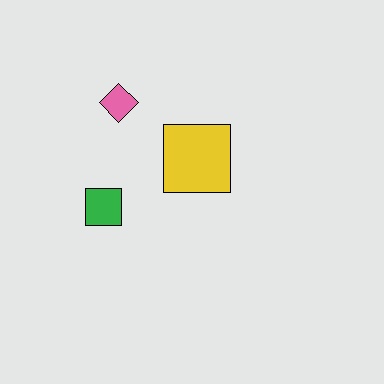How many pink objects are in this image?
There is 1 pink object.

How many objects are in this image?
There are 3 objects.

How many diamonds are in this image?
There is 1 diamond.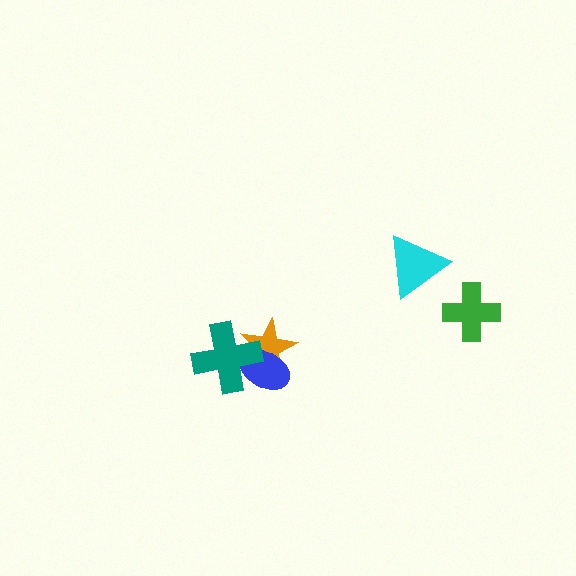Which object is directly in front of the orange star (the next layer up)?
The blue ellipse is directly in front of the orange star.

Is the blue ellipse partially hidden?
Yes, it is partially covered by another shape.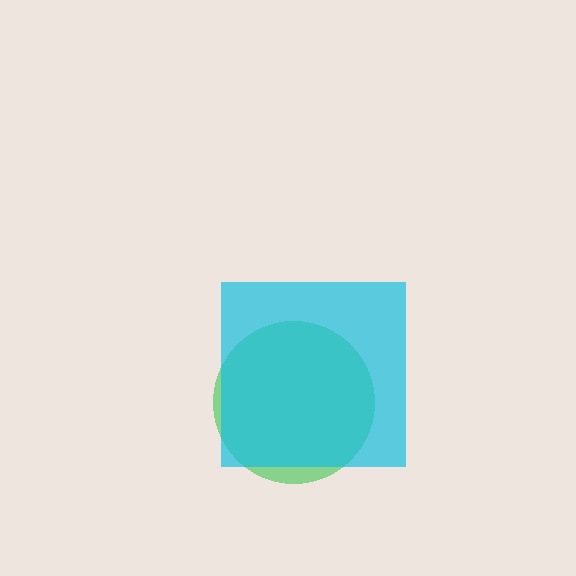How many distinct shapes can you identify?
There are 2 distinct shapes: a green circle, a cyan square.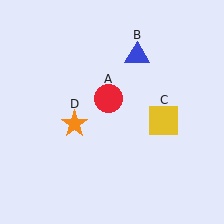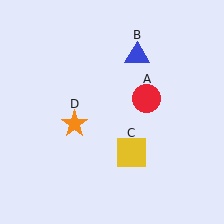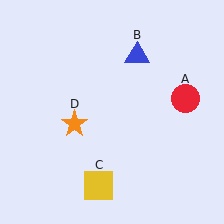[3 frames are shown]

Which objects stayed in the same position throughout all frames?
Blue triangle (object B) and orange star (object D) remained stationary.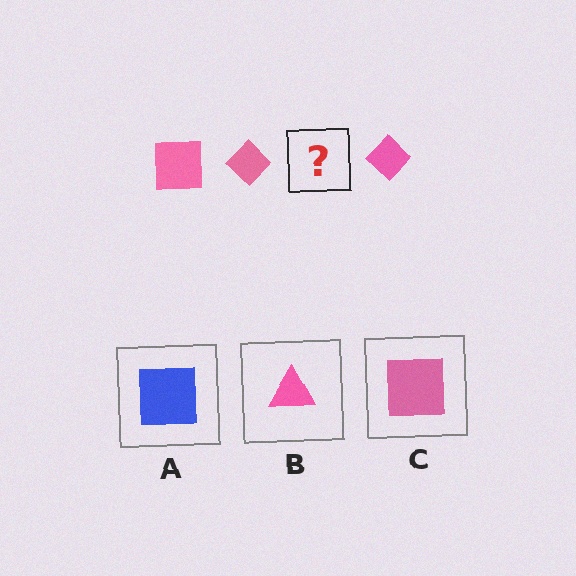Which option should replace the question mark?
Option C.